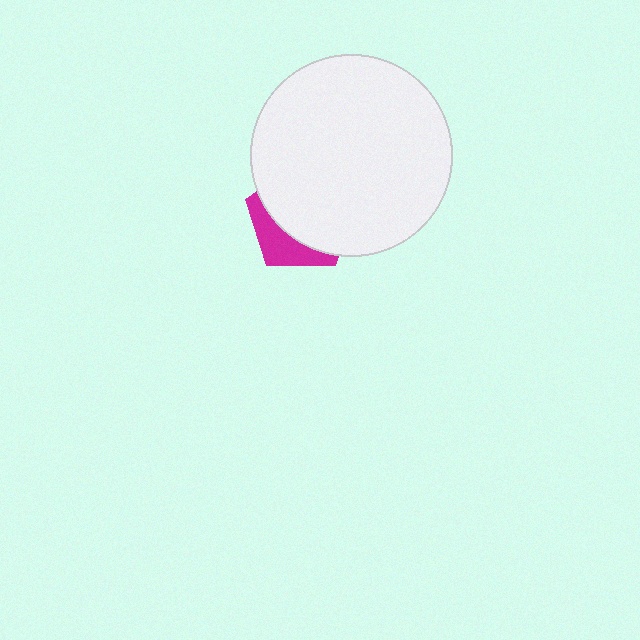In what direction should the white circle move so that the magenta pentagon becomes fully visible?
The white circle should move toward the upper-right. That is the shortest direction to clear the overlap and leave the magenta pentagon fully visible.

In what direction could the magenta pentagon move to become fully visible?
The magenta pentagon could move toward the lower-left. That would shift it out from behind the white circle entirely.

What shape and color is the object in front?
The object in front is a white circle.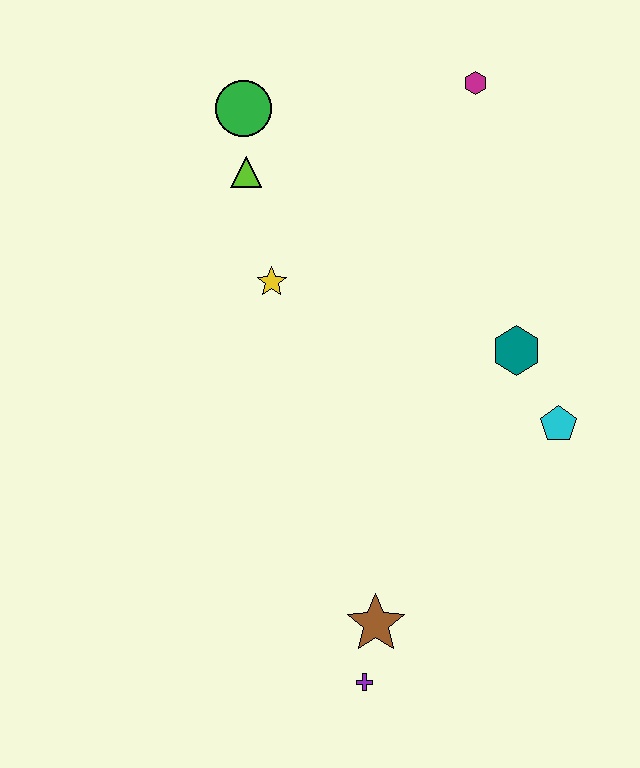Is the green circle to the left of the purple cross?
Yes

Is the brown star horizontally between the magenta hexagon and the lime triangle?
Yes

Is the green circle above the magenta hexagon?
No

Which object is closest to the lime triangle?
The green circle is closest to the lime triangle.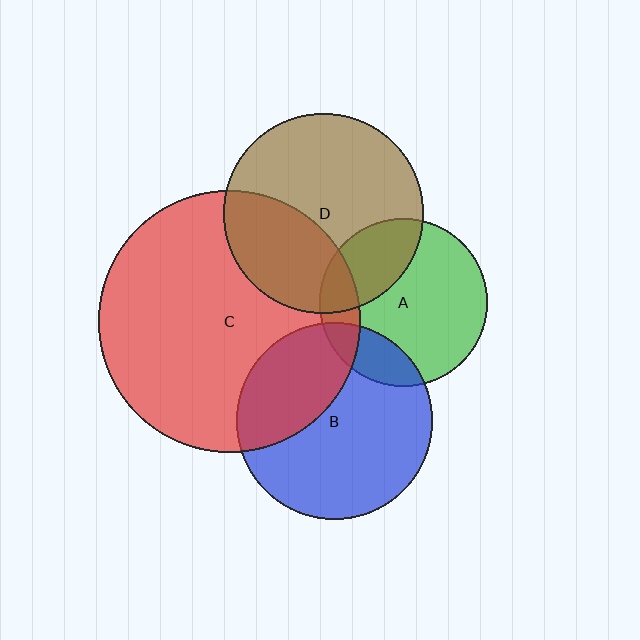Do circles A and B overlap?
Yes.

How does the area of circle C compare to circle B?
Approximately 1.8 times.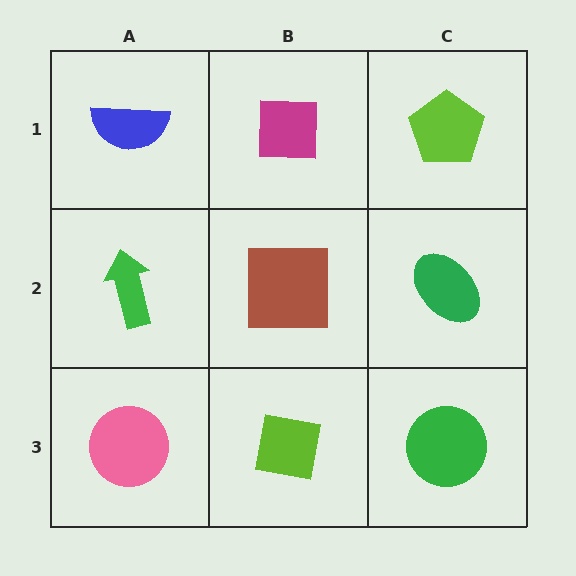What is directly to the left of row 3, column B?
A pink circle.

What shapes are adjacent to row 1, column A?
A green arrow (row 2, column A), a magenta square (row 1, column B).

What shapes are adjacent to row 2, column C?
A lime pentagon (row 1, column C), a green circle (row 3, column C), a brown square (row 2, column B).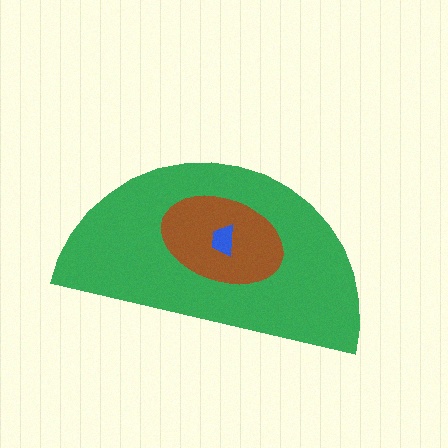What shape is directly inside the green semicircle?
The brown ellipse.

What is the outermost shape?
The green semicircle.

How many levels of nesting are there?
3.